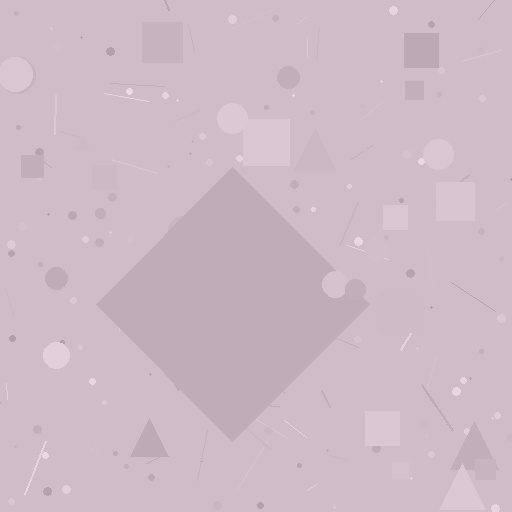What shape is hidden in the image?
A diamond is hidden in the image.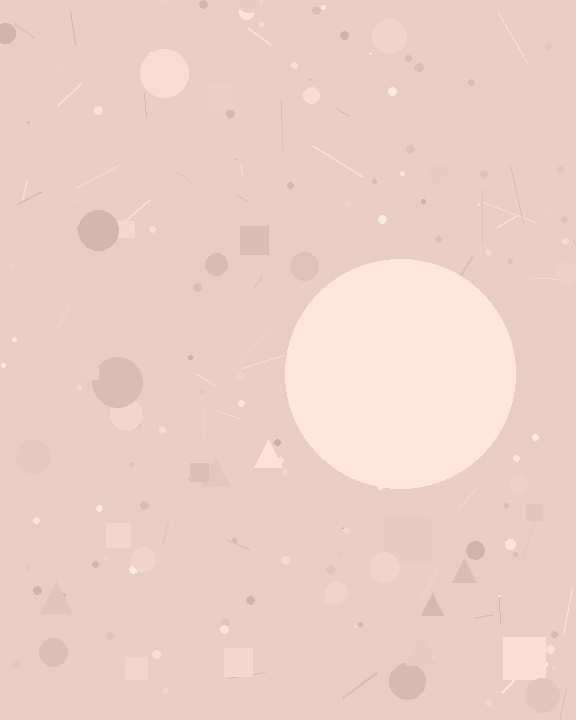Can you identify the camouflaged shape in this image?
The camouflaged shape is a circle.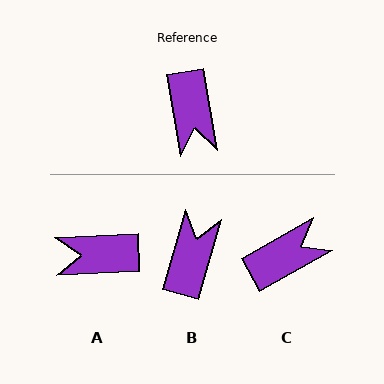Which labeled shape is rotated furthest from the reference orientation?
B, about 155 degrees away.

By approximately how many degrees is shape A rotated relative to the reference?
Approximately 97 degrees clockwise.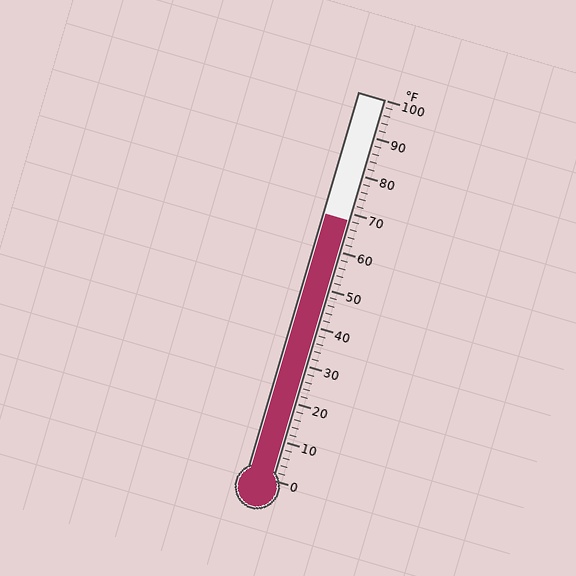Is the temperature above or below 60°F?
The temperature is above 60°F.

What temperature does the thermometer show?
The thermometer shows approximately 68°F.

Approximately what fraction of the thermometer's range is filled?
The thermometer is filled to approximately 70% of its range.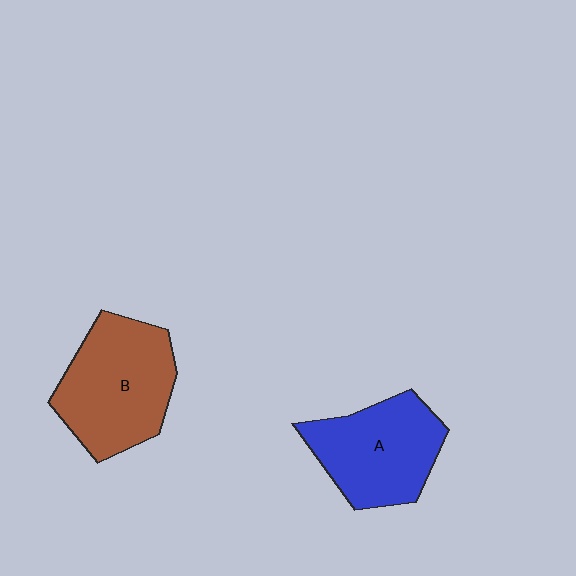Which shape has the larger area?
Shape B (brown).